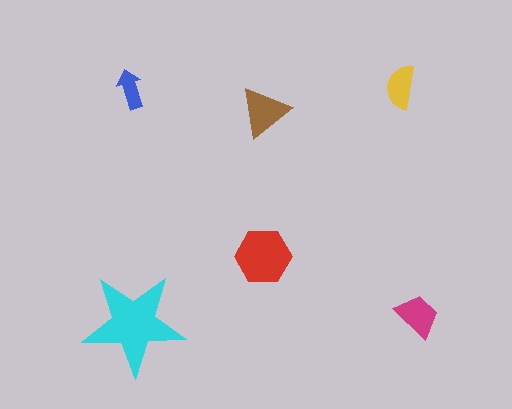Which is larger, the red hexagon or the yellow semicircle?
The red hexagon.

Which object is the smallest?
The blue arrow.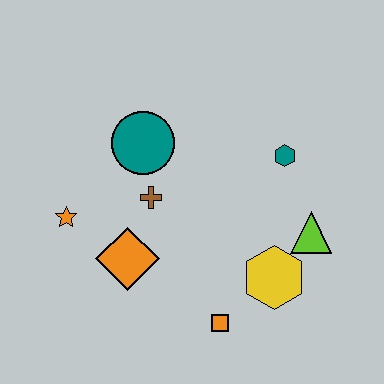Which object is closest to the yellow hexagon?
The lime triangle is closest to the yellow hexagon.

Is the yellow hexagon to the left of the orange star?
No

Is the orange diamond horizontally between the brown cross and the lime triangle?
No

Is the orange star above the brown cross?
No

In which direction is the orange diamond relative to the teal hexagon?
The orange diamond is to the left of the teal hexagon.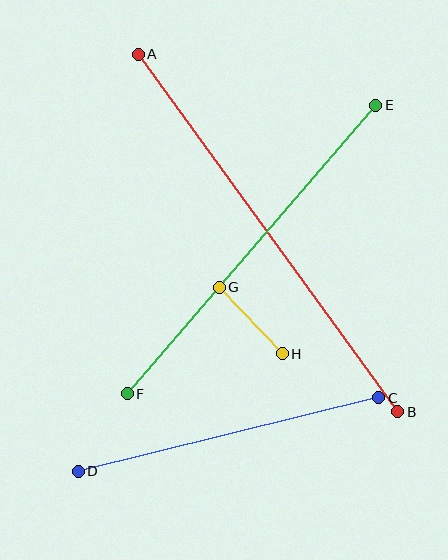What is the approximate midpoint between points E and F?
The midpoint is at approximately (251, 250) pixels.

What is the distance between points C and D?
The distance is approximately 309 pixels.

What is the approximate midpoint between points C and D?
The midpoint is at approximately (228, 435) pixels.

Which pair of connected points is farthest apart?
Points A and B are farthest apart.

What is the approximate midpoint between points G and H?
The midpoint is at approximately (251, 320) pixels.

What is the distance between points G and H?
The distance is approximately 91 pixels.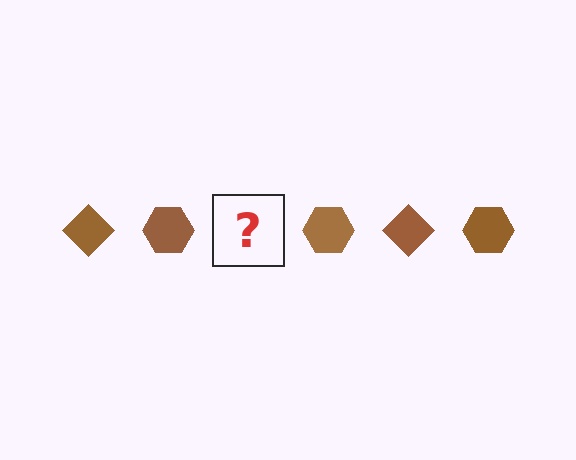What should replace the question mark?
The question mark should be replaced with a brown diamond.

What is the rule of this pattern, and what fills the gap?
The rule is that the pattern cycles through diamond, hexagon shapes in brown. The gap should be filled with a brown diamond.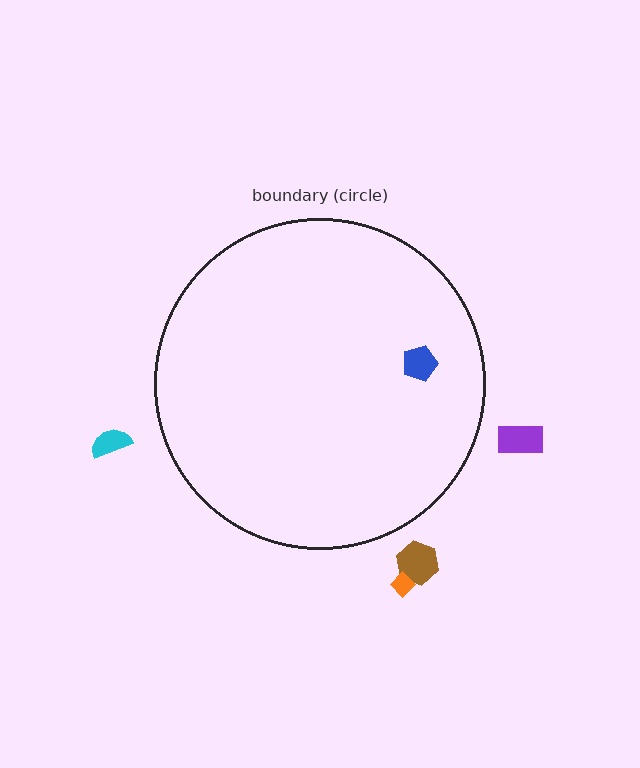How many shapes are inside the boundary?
1 inside, 4 outside.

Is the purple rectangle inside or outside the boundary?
Outside.